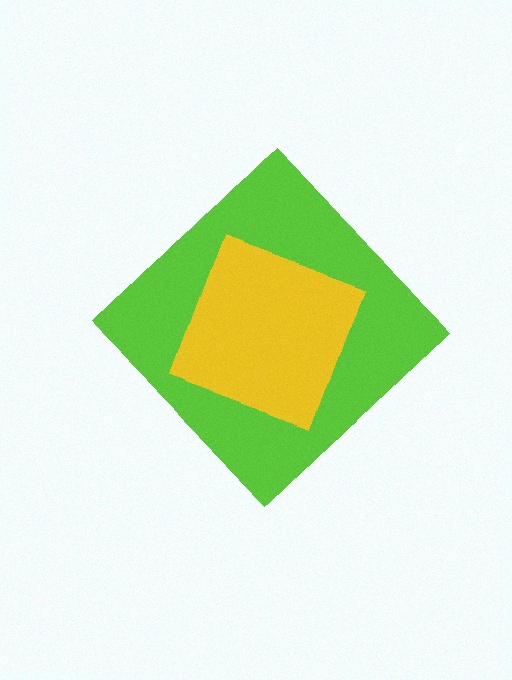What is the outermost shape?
The lime diamond.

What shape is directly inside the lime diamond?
The yellow square.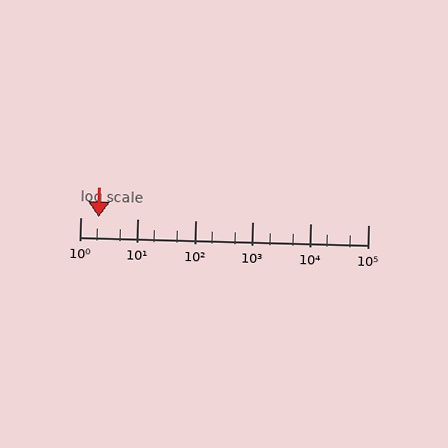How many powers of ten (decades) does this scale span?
The scale spans 5 decades, from 1 to 100000.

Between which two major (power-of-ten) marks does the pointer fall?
The pointer is between 1 and 10.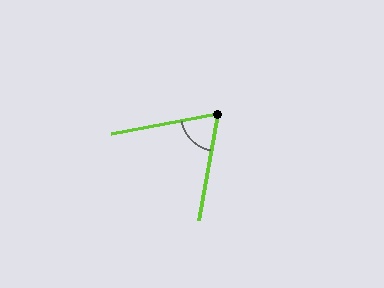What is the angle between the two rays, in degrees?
Approximately 69 degrees.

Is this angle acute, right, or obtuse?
It is acute.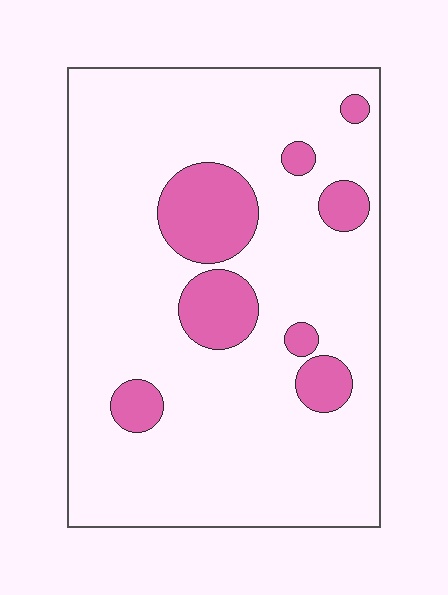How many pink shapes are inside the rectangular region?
8.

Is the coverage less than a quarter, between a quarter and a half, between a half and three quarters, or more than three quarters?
Less than a quarter.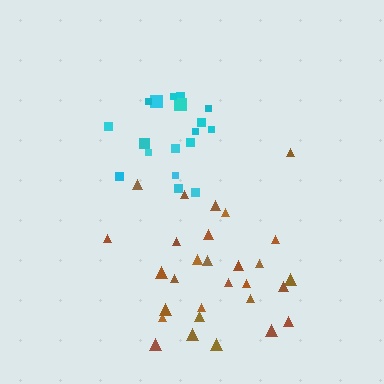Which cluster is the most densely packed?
Cyan.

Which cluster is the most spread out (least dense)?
Brown.